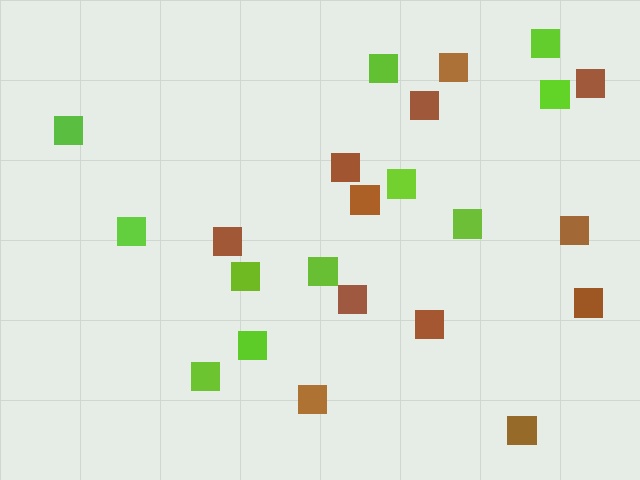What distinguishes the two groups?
There are 2 groups: one group of brown squares (12) and one group of lime squares (11).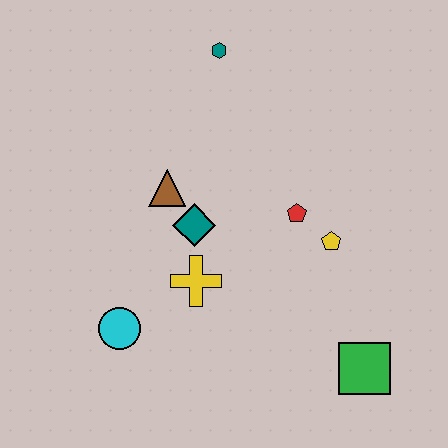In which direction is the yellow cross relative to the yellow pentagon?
The yellow cross is to the left of the yellow pentagon.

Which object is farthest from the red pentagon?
The cyan circle is farthest from the red pentagon.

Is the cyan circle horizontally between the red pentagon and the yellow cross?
No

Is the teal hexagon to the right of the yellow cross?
Yes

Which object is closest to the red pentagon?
The yellow pentagon is closest to the red pentagon.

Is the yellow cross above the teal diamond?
No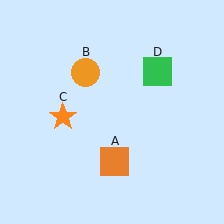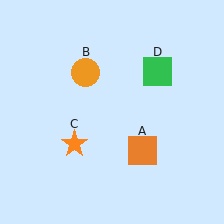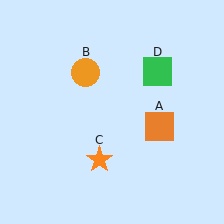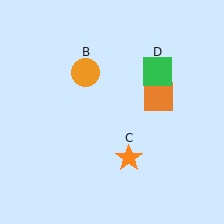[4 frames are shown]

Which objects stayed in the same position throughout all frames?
Orange circle (object B) and green square (object D) remained stationary.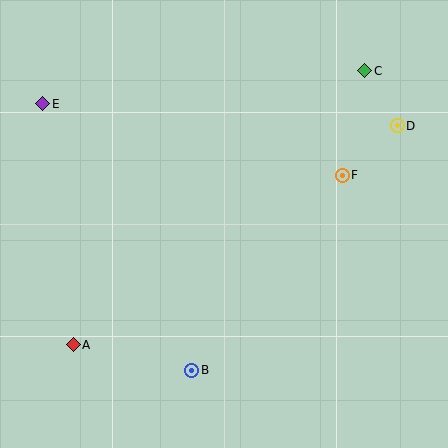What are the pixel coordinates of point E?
Point E is at (43, 104).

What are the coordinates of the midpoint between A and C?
The midpoint between A and C is at (219, 208).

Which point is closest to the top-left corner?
Point E is closest to the top-left corner.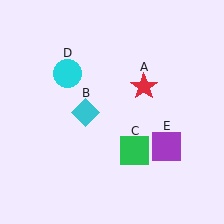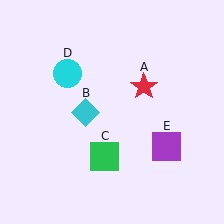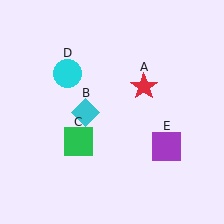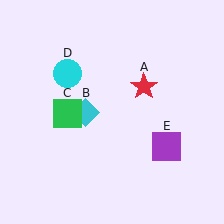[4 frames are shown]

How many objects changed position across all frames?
1 object changed position: green square (object C).